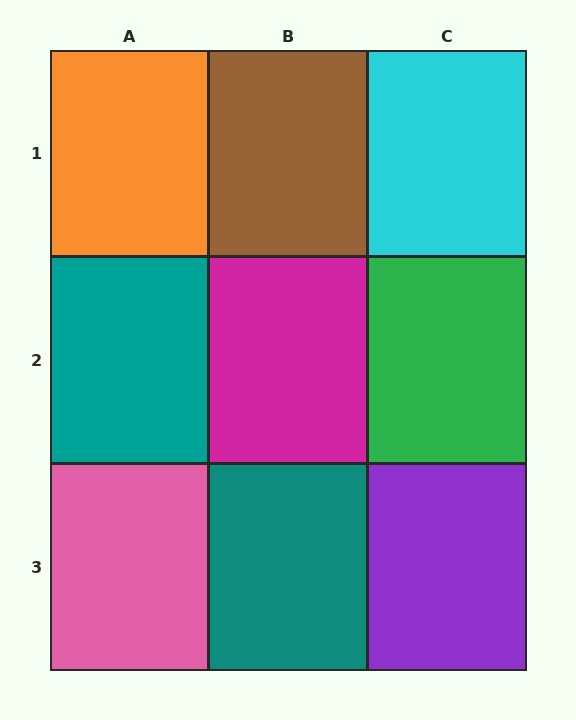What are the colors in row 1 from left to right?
Orange, brown, cyan.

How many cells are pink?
1 cell is pink.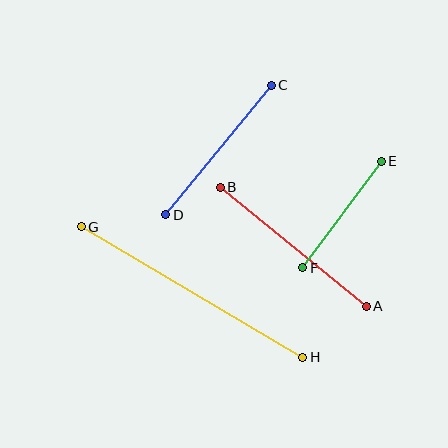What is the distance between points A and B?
The distance is approximately 189 pixels.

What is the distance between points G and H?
The distance is approximately 257 pixels.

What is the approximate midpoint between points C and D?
The midpoint is at approximately (219, 150) pixels.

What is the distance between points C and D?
The distance is approximately 167 pixels.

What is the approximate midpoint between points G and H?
The midpoint is at approximately (192, 292) pixels.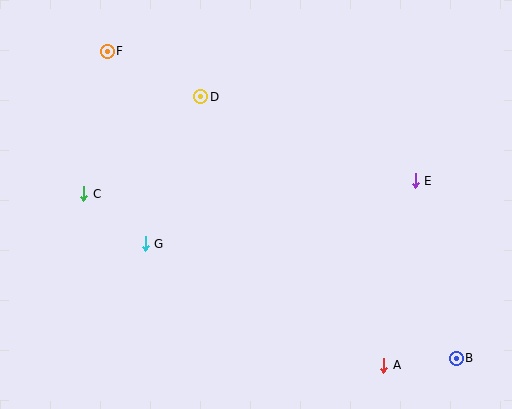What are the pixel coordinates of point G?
Point G is at (145, 244).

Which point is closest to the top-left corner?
Point F is closest to the top-left corner.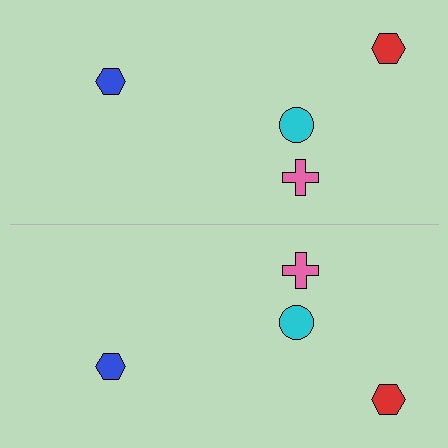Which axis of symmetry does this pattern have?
The pattern has a horizontal axis of symmetry running through the center of the image.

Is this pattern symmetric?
Yes, this pattern has bilateral (reflection) symmetry.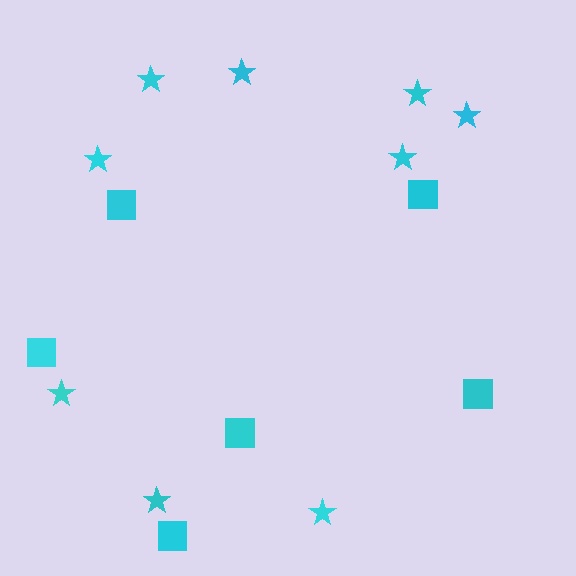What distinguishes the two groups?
There are 2 groups: one group of stars (9) and one group of squares (6).